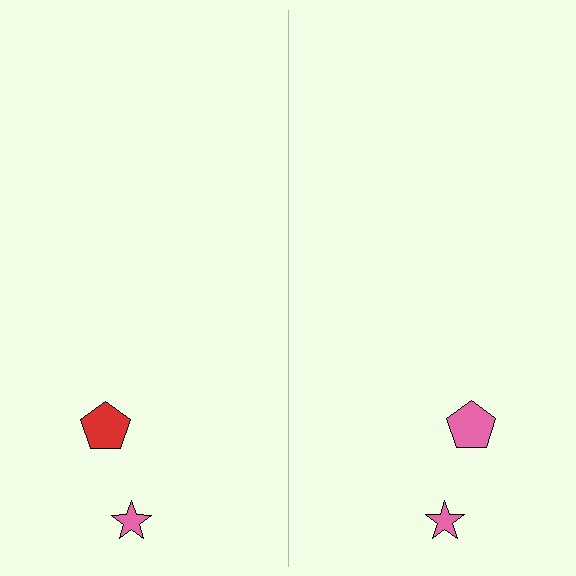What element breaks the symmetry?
The pink pentagon on the right side breaks the symmetry — its mirror counterpart is red.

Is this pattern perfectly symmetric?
No, the pattern is not perfectly symmetric. The pink pentagon on the right side breaks the symmetry — its mirror counterpart is red.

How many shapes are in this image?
There are 4 shapes in this image.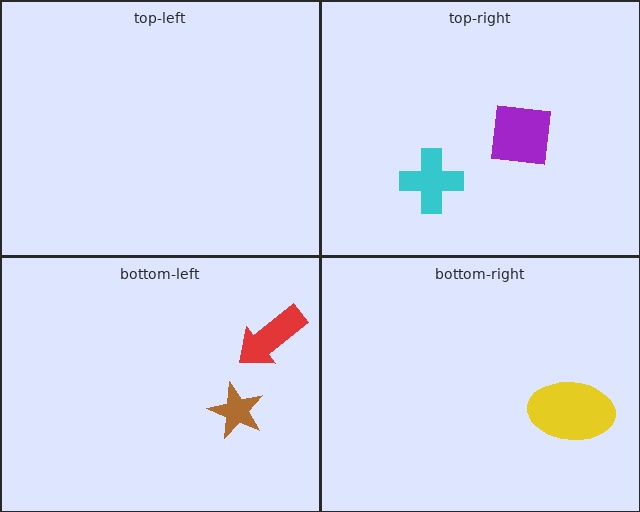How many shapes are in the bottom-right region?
1.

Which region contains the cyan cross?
The top-right region.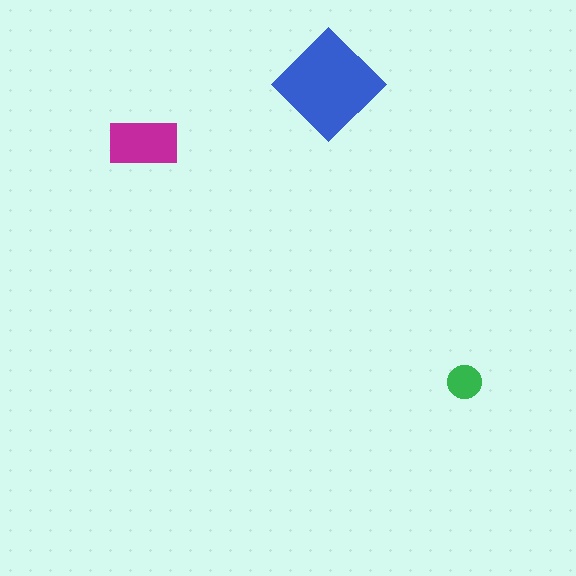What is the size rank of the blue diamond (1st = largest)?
1st.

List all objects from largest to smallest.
The blue diamond, the magenta rectangle, the green circle.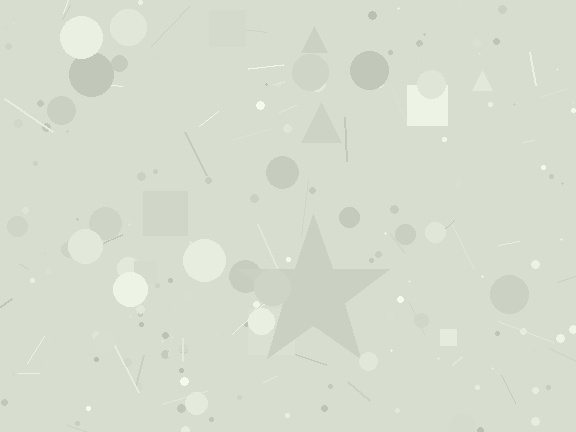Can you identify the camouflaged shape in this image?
The camouflaged shape is a star.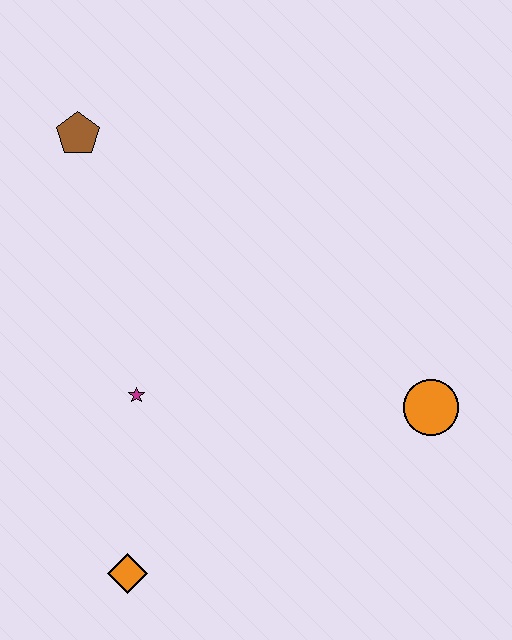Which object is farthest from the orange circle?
The brown pentagon is farthest from the orange circle.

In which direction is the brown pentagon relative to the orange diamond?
The brown pentagon is above the orange diamond.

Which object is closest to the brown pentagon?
The magenta star is closest to the brown pentagon.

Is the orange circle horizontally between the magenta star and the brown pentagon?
No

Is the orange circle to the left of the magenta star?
No